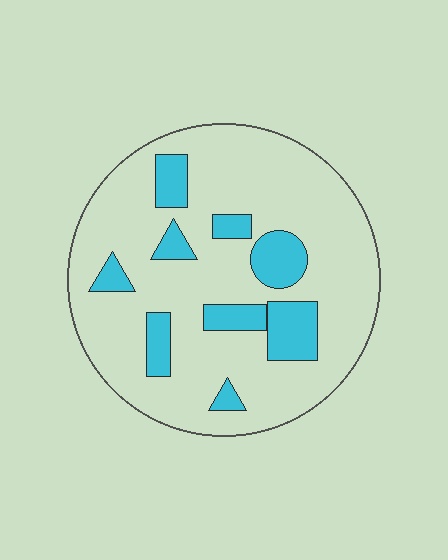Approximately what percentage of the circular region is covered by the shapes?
Approximately 20%.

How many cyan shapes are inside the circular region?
9.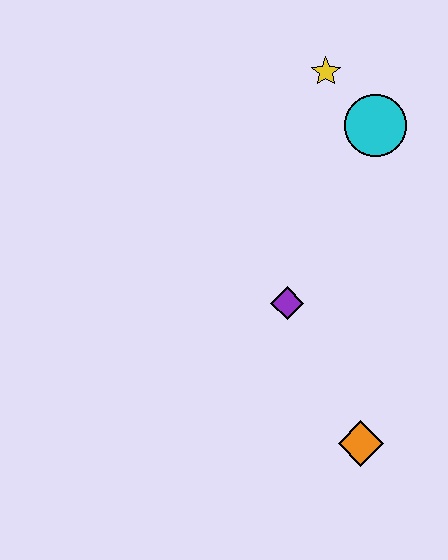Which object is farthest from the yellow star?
The orange diamond is farthest from the yellow star.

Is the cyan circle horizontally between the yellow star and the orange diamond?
No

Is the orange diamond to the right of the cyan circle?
No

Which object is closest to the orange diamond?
The purple diamond is closest to the orange diamond.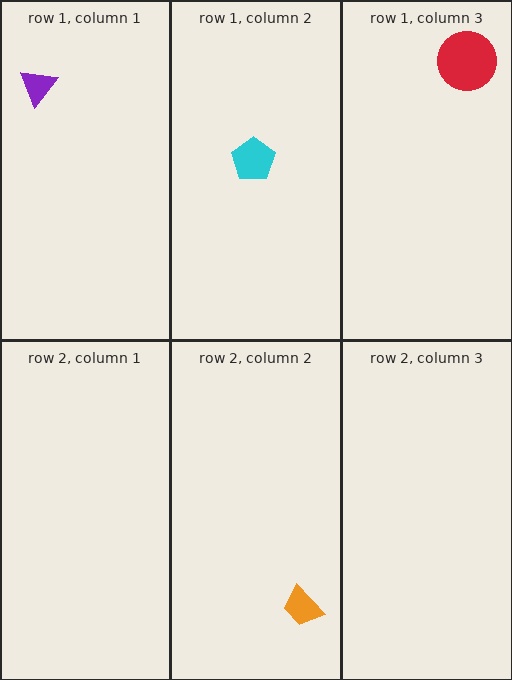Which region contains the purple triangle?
The row 1, column 1 region.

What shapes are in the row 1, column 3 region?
The red circle.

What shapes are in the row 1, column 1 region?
The purple triangle.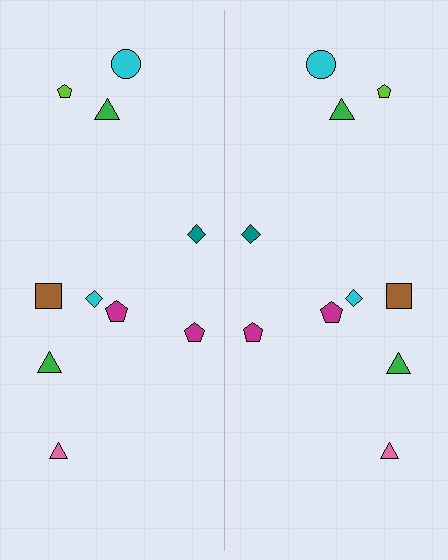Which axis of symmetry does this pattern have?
The pattern has a vertical axis of symmetry running through the center of the image.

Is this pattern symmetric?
Yes, this pattern has bilateral (reflection) symmetry.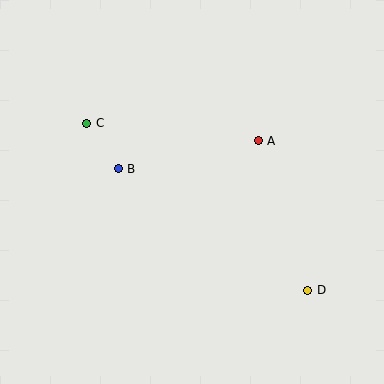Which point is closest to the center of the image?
Point B at (118, 169) is closest to the center.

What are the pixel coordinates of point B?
Point B is at (118, 169).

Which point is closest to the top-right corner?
Point A is closest to the top-right corner.